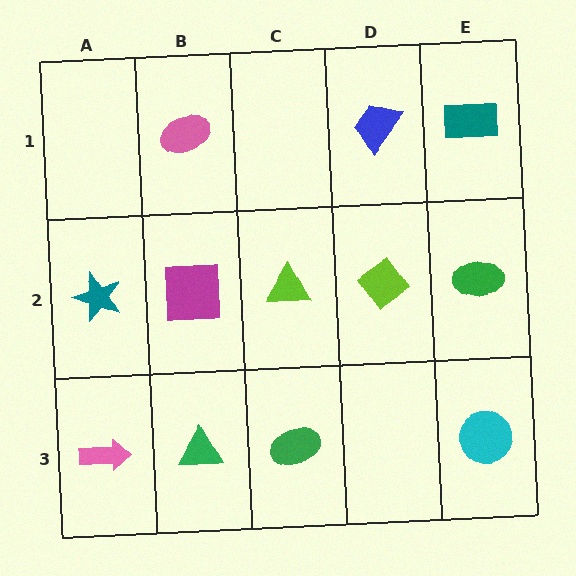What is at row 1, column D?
A blue trapezoid.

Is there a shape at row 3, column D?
No, that cell is empty.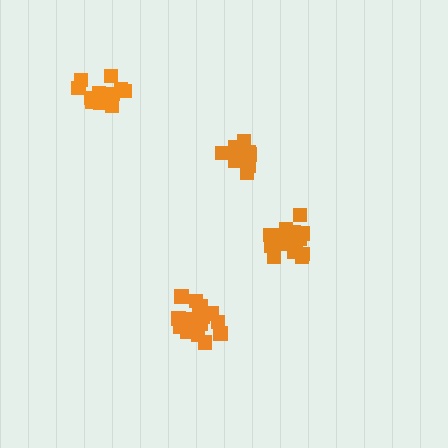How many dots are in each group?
Group 1: 11 dots, Group 2: 17 dots, Group 3: 13 dots, Group 4: 17 dots (58 total).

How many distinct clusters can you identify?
There are 4 distinct clusters.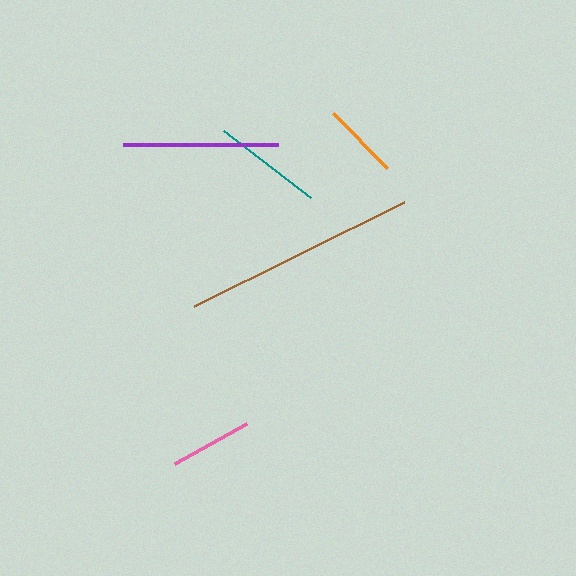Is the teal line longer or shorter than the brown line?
The brown line is longer than the teal line.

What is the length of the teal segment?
The teal segment is approximately 110 pixels long.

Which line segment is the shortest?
The orange line is the shortest at approximately 78 pixels.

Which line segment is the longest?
The brown line is the longest at approximately 235 pixels.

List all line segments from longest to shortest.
From longest to shortest: brown, purple, teal, pink, orange.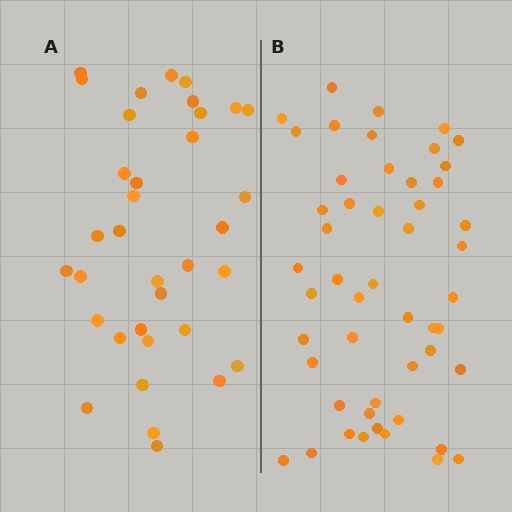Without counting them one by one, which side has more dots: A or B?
Region B (the right region) has more dots.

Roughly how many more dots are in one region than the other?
Region B has approximately 15 more dots than region A.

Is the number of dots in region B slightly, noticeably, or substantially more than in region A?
Region B has noticeably more, but not dramatically so. The ratio is roughly 1.4 to 1.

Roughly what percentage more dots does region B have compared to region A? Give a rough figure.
About 45% more.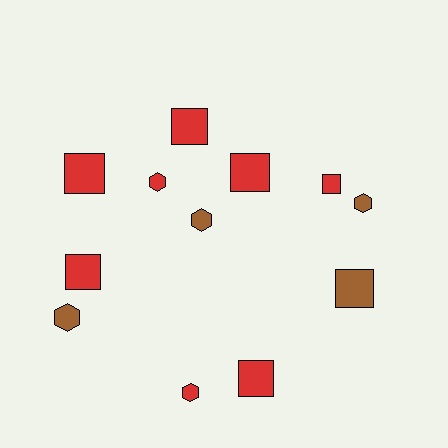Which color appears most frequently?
Red, with 8 objects.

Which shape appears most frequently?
Square, with 7 objects.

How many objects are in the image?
There are 12 objects.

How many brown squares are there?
There is 1 brown square.